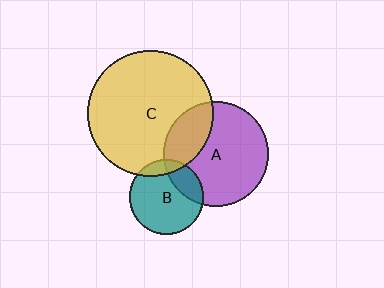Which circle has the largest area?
Circle C (yellow).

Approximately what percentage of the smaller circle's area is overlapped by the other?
Approximately 25%.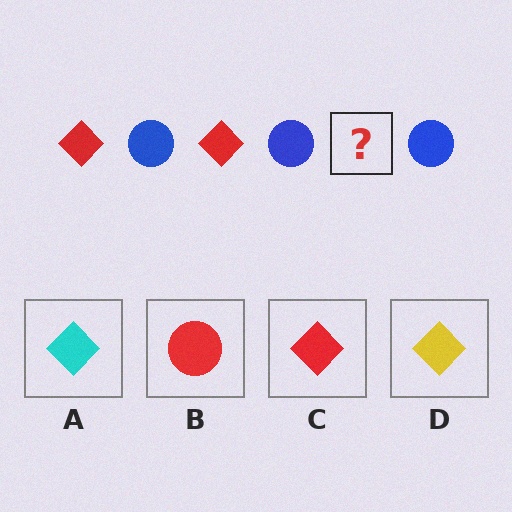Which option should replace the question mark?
Option C.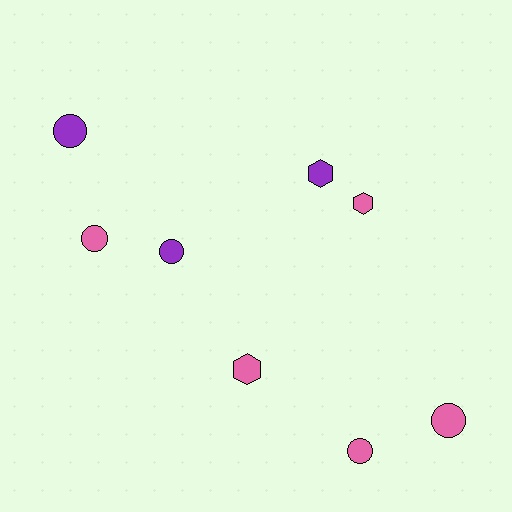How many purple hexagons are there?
There is 1 purple hexagon.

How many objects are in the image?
There are 8 objects.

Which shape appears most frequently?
Circle, with 5 objects.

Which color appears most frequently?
Pink, with 5 objects.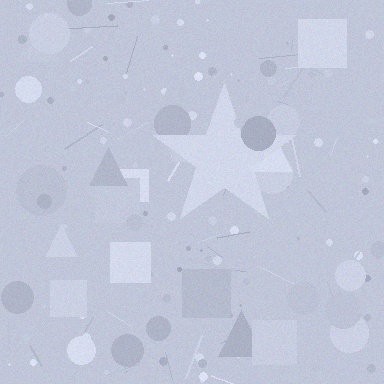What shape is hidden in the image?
A star is hidden in the image.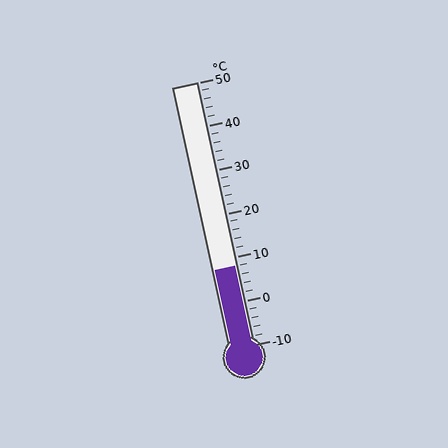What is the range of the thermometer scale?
The thermometer scale ranges from -10°C to 50°C.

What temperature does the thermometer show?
The thermometer shows approximately 8°C.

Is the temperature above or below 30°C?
The temperature is below 30°C.